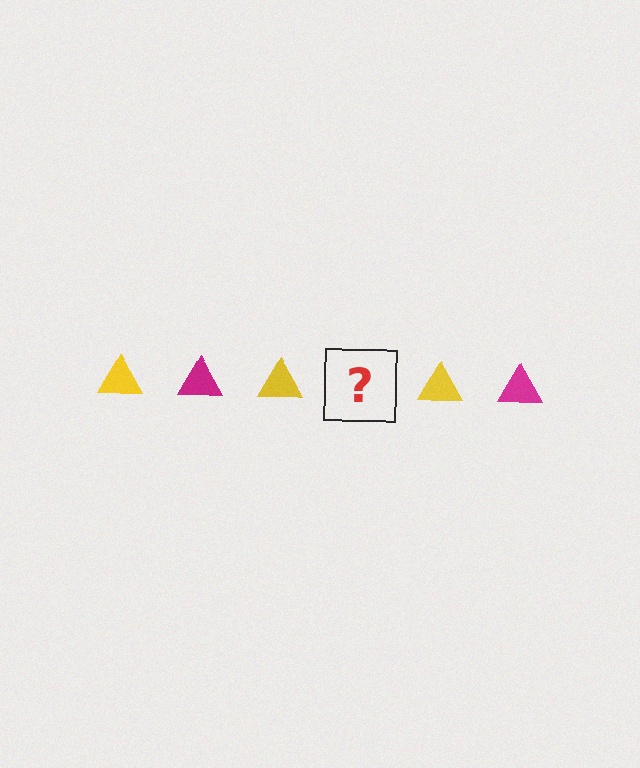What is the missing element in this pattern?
The missing element is a magenta triangle.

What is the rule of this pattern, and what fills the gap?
The rule is that the pattern cycles through yellow, magenta triangles. The gap should be filled with a magenta triangle.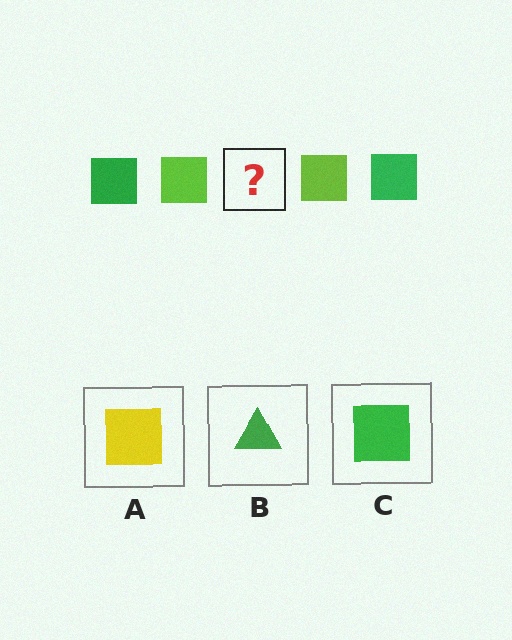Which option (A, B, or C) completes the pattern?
C.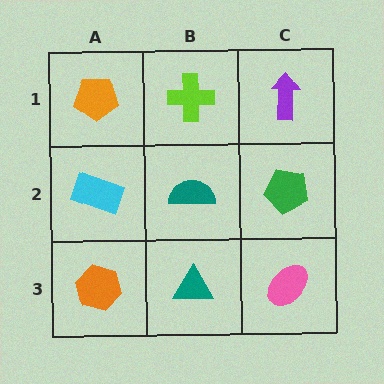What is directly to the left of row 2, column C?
A teal semicircle.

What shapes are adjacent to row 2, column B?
A lime cross (row 1, column B), a teal triangle (row 3, column B), a cyan rectangle (row 2, column A), a green pentagon (row 2, column C).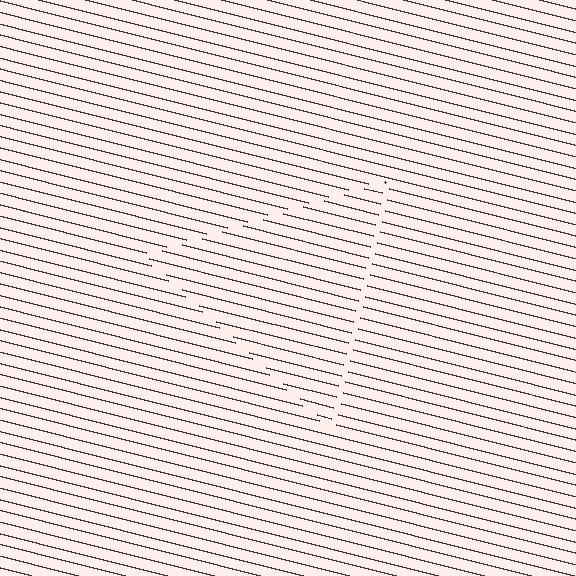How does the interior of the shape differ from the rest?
The interior of the shape contains the same grating, shifted by half a period — the contour is defined by the phase discontinuity where line-ends from the inner and outer gratings abut.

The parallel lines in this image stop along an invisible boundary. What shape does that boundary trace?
An illusory triangle. The interior of the shape contains the same grating, shifted by half a period — the contour is defined by the phase discontinuity where line-ends from the inner and outer gratings abut.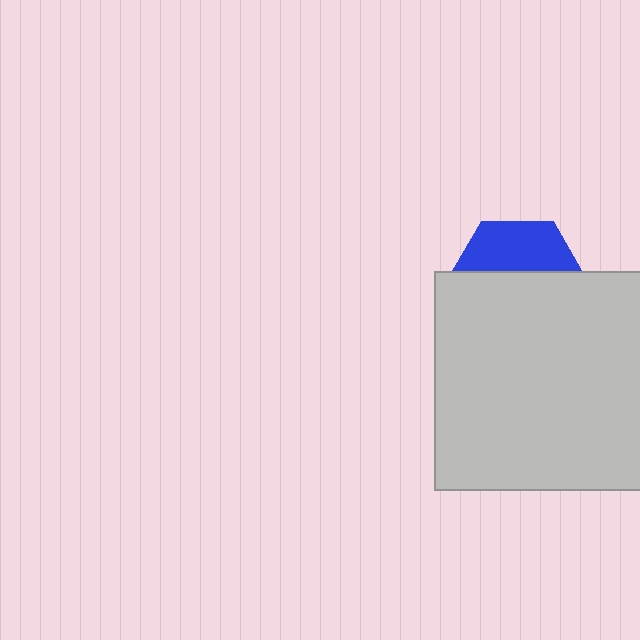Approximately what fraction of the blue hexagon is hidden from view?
Roughly 63% of the blue hexagon is hidden behind the light gray rectangle.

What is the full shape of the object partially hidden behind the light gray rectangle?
The partially hidden object is a blue hexagon.